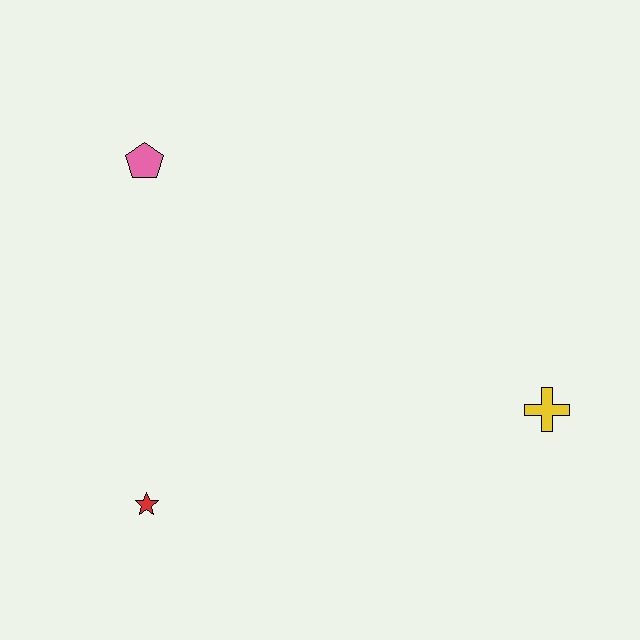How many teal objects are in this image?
There are no teal objects.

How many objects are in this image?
There are 3 objects.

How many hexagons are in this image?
There are no hexagons.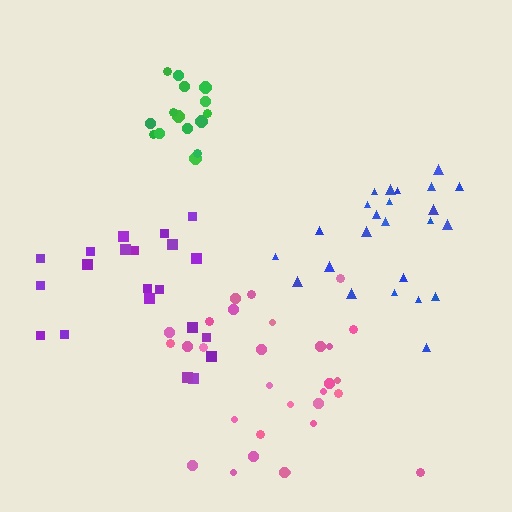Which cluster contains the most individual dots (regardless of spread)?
Pink (30).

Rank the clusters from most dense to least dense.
green, blue, pink, purple.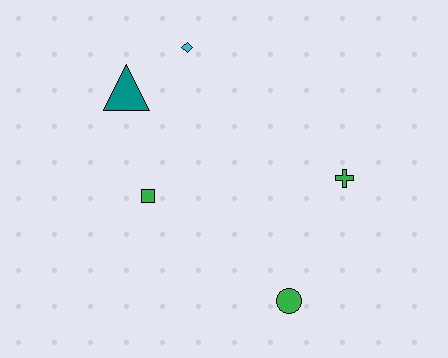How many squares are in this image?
There is 1 square.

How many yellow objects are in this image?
There are no yellow objects.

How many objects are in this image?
There are 5 objects.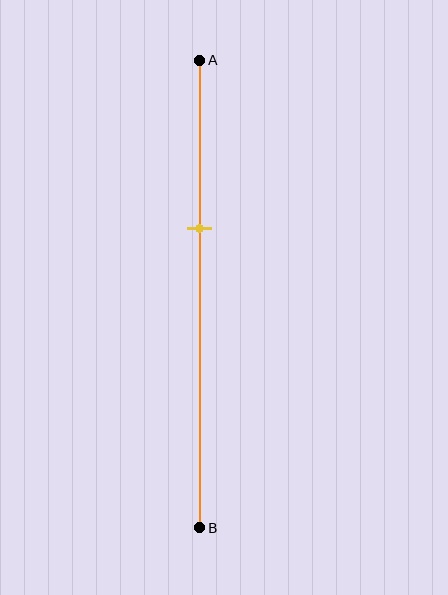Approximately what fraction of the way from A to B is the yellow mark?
The yellow mark is approximately 35% of the way from A to B.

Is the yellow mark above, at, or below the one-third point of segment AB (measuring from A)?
The yellow mark is approximately at the one-third point of segment AB.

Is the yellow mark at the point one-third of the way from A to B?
Yes, the mark is approximately at the one-third point.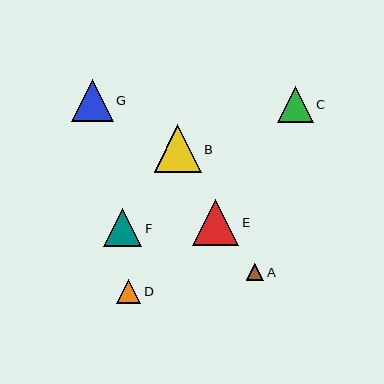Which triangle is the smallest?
Triangle A is the smallest with a size of approximately 18 pixels.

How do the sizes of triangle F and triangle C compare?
Triangle F and triangle C are approximately the same size.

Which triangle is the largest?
Triangle B is the largest with a size of approximately 47 pixels.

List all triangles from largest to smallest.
From largest to smallest: B, E, G, F, C, D, A.